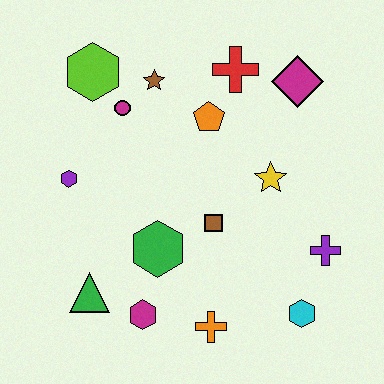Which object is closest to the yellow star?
The brown square is closest to the yellow star.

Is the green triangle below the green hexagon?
Yes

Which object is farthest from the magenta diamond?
The green triangle is farthest from the magenta diamond.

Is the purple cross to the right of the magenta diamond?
Yes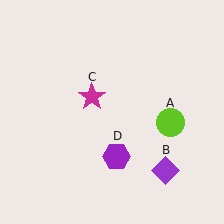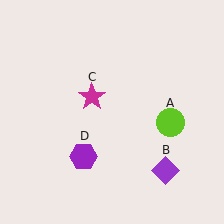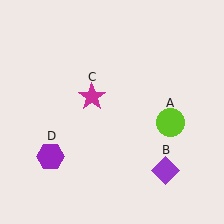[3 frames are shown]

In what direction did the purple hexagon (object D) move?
The purple hexagon (object D) moved left.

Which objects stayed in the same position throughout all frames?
Lime circle (object A) and purple diamond (object B) and magenta star (object C) remained stationary.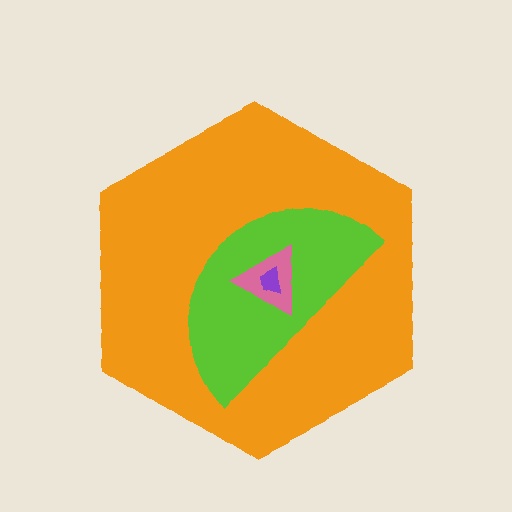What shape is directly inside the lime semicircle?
The pink triangle.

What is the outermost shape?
The orange hexagon.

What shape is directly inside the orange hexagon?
The lime semicircle.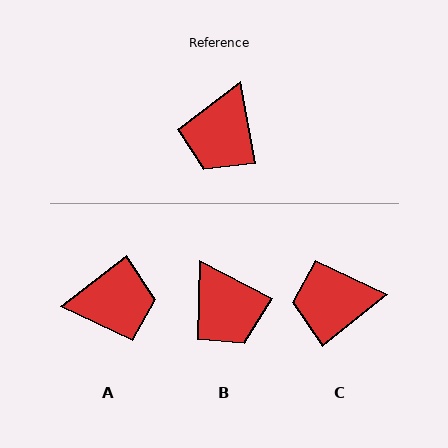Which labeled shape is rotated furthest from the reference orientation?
A, about 118 degrees away.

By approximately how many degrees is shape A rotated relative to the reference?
Approximately 118 degrees counter-clockwise.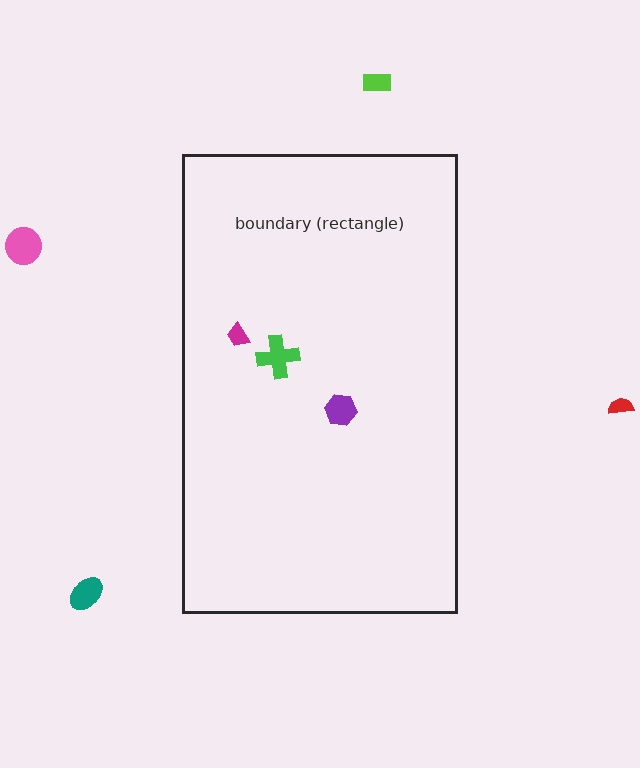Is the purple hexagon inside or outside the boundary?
Inside.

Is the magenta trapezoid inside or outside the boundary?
Inside.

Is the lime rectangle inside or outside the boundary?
Outside.